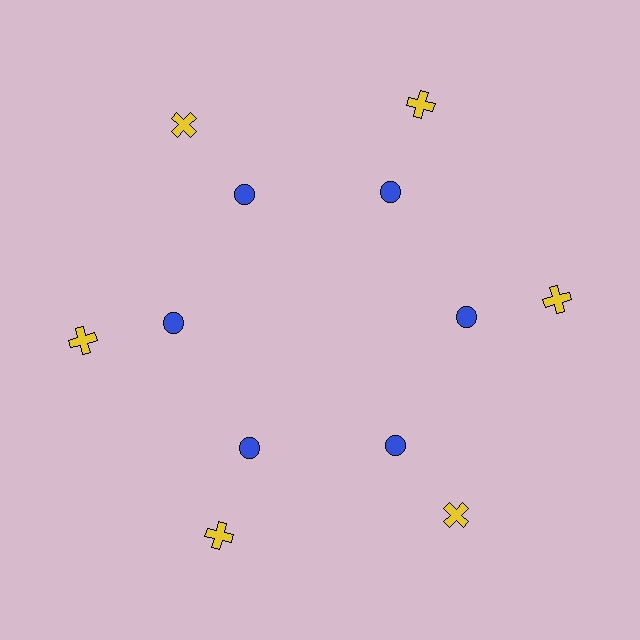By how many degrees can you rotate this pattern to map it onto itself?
The pattern maps onto itself every 60 degrees of rotation.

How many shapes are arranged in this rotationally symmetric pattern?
There are 12 shapes, arranged in 6 groups of 2.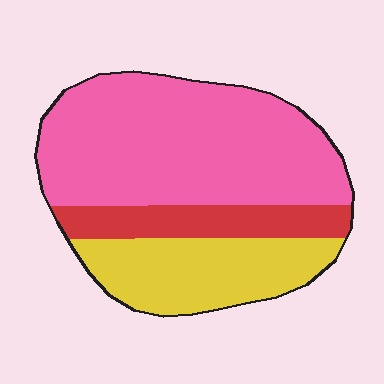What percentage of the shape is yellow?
Yellow takes up about one quarter (1/4) of the shape.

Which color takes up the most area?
Pink, at roughly 60%.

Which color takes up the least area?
Red, at roughly 15%.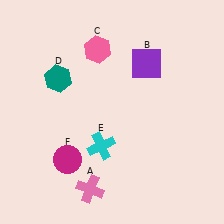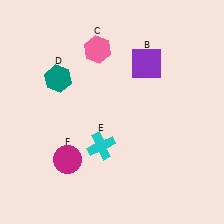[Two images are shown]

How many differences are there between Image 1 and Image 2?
There is 1 difference between the two images.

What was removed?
The pink cross (A) was removed in Image 2.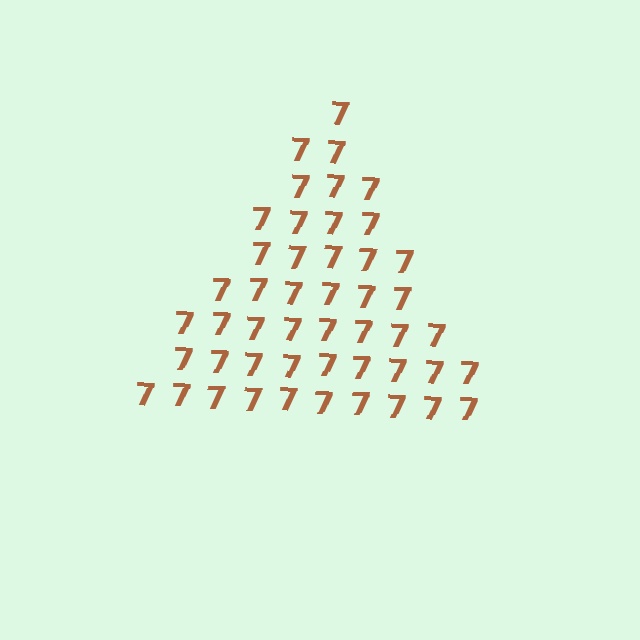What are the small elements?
The small elements are digit 7's.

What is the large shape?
The large shape is a triangle.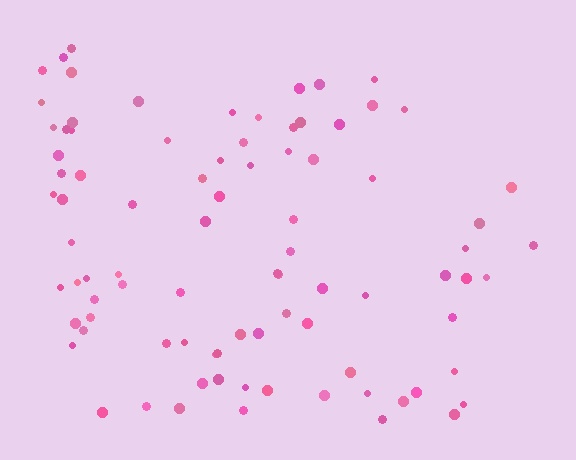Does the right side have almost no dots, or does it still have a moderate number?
Still a moderate number, just noticeably fewer than the left.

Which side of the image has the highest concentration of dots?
The left.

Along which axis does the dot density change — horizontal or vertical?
Horizontal.